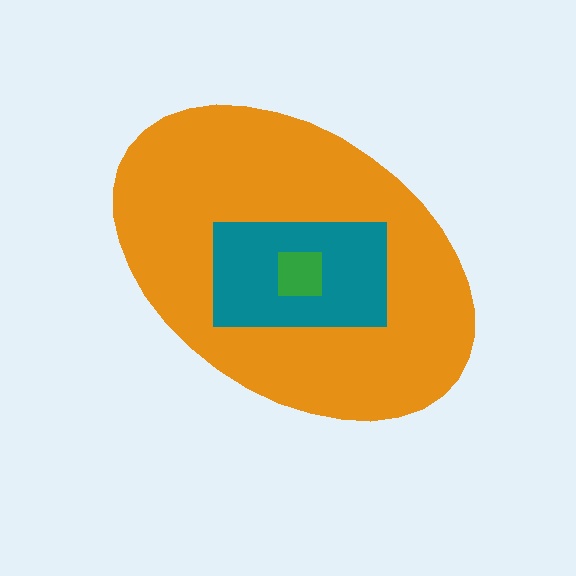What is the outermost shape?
The orange ellipse.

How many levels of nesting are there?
3.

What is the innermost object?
The green square.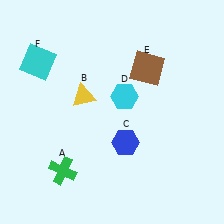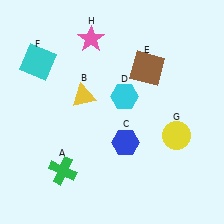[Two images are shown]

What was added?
A yellow circle (G), a pink star (H) were added in Image 2.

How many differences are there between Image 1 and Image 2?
There are 2 differences between the two images.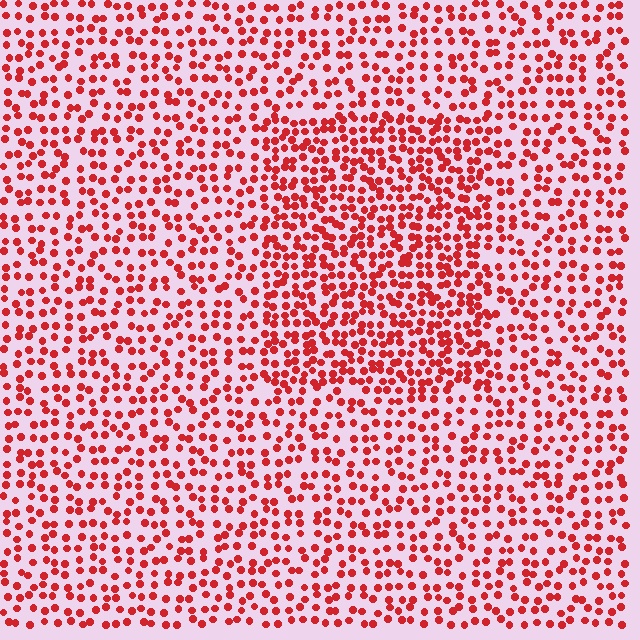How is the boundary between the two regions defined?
The boundary is defined by a change in element density (approximately 1.6x ratio). All elements are the same color, size, and shape.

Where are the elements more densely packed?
The elements are more densely packed inside the rectangle boundary.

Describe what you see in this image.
The image contains small red elements arranged at two different densities. A rectangle-shaped region is visible where the elements are more densely packed than the surrounding area.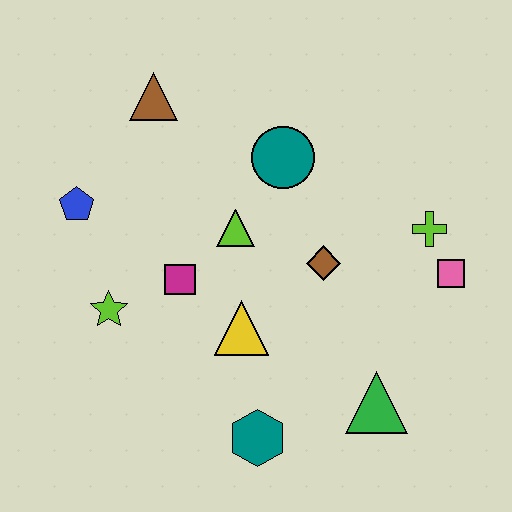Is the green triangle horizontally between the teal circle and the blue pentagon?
No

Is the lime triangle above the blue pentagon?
No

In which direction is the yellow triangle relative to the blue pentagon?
The yellow triangle is to the right of the blue pentagon.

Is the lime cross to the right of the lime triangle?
Yes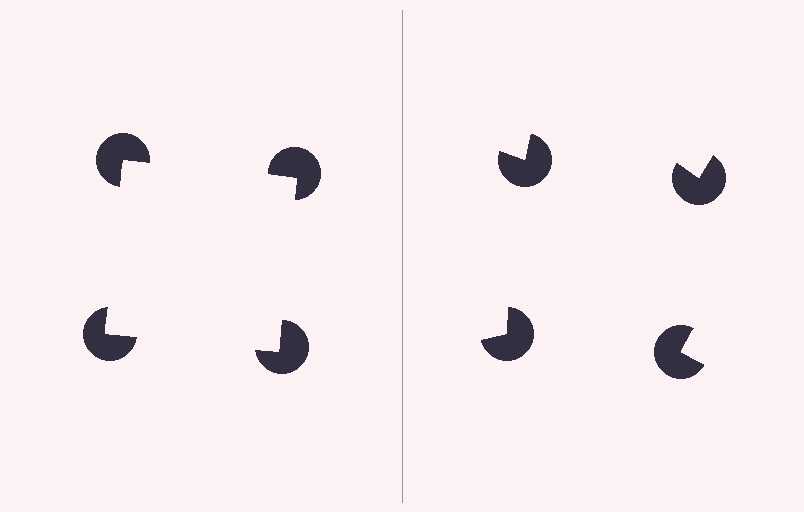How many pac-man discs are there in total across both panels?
8 — 4 on each side.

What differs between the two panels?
The pac-man discs are positioned identically on both sides; only the wedge orientations differ. On the left they align to a square; on the right they are misaligned.